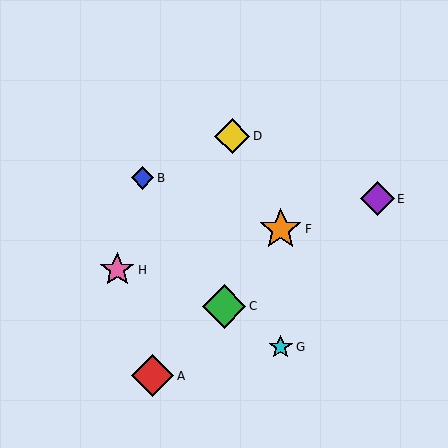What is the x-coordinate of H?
Object H is at x≈117.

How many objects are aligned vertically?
2 objects (F, G) are aligned vertically.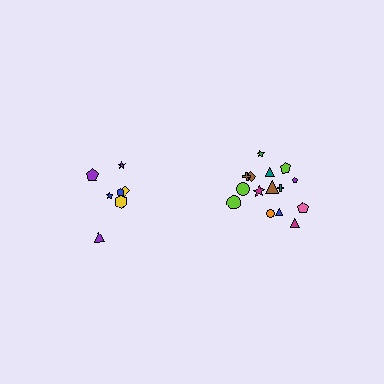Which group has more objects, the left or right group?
The right group.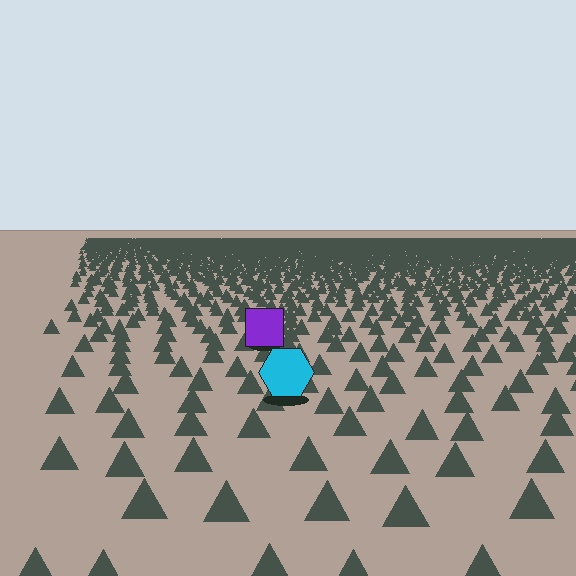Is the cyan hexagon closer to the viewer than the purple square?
Yes. The cyan hexagon is closer — you can tell from the texture gradient: the ground texture is coarser near it.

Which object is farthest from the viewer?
The purple square is farthest from the viewer. It appears smaller and the ground texture around it is denser.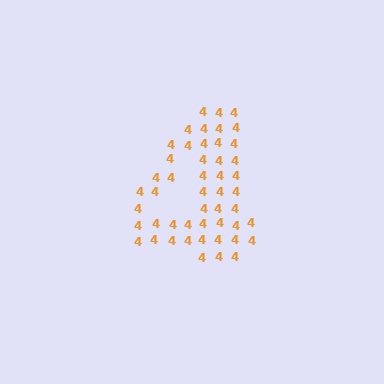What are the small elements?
The small elements are digit 4's.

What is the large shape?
The large shape is the digit 4.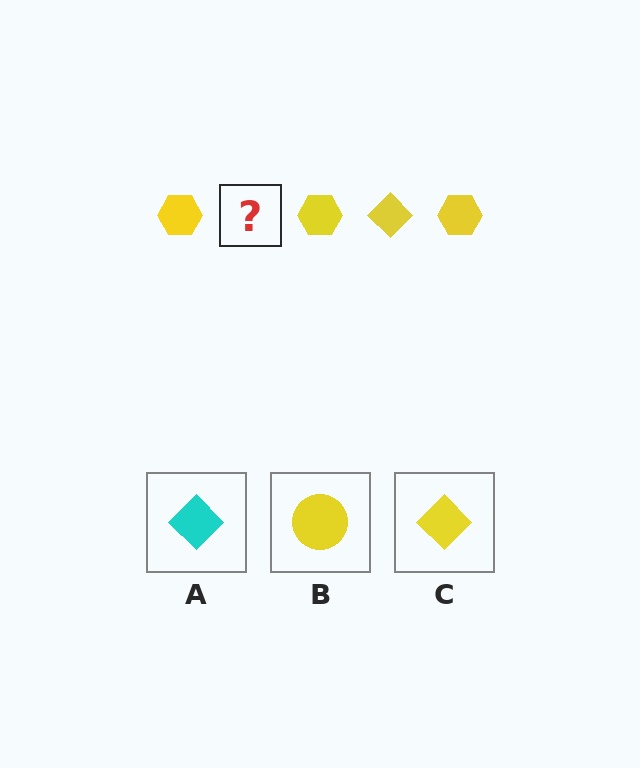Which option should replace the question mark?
Option C.